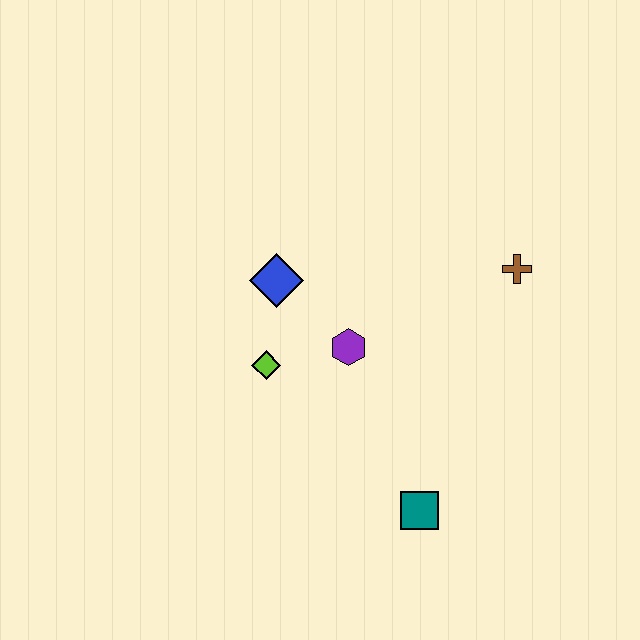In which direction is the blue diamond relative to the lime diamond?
The blue diamond is above the lime diamond.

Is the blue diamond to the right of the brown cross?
No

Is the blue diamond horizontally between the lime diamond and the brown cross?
Yes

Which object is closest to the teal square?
The purple hexagon is closest to the teal square.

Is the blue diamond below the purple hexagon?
No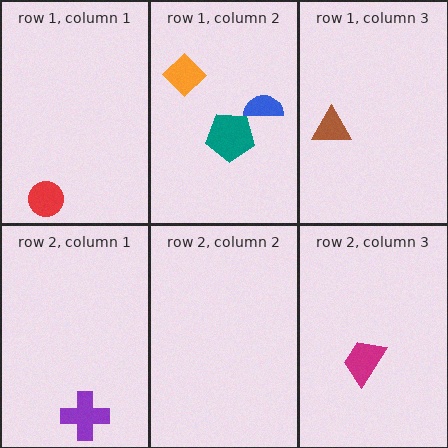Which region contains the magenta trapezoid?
The row 2, column 3 region.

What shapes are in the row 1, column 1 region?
The red circle.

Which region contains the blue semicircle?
The row 1, column 2 region.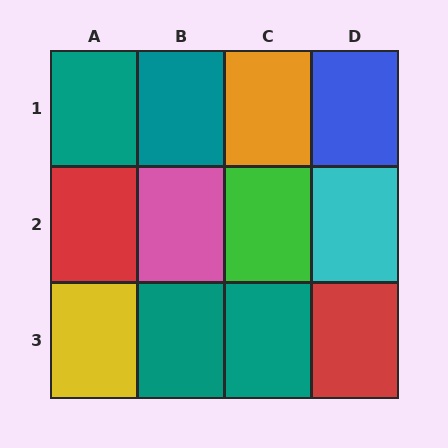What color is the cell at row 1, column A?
Teal.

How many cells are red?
2 cells are red.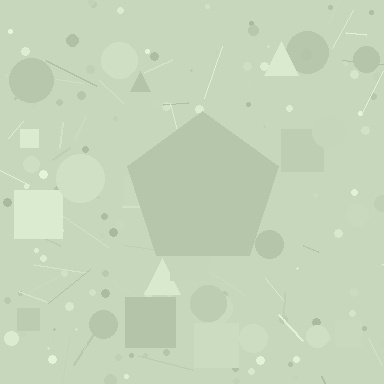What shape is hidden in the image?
A pentagon is hidden in the image.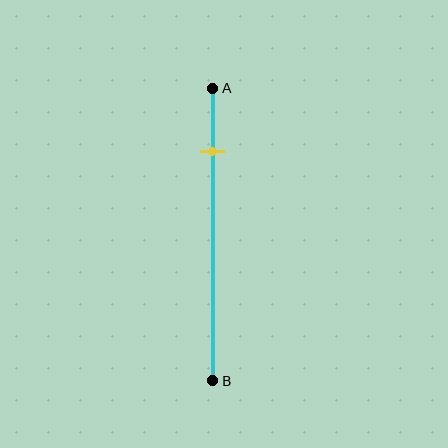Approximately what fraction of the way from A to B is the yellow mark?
The yellow mark is approximately 20% of the way from A to B.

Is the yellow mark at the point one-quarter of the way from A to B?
No, the mark is at about 20% from A, not at the 25% one-quarter point.